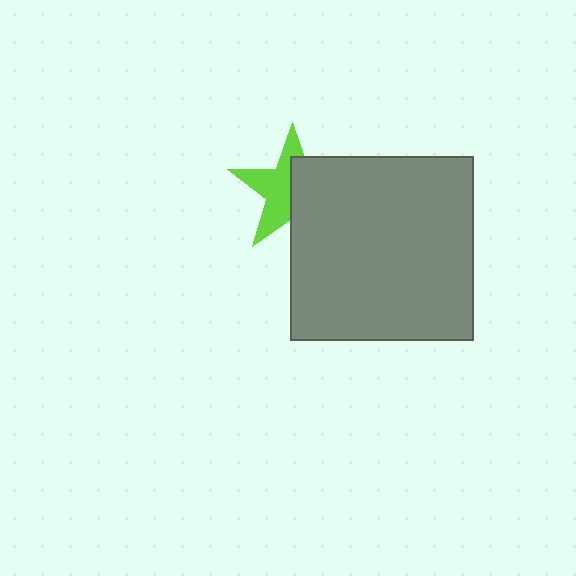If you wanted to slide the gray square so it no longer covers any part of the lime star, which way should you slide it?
Slide it right — that is the most direct way to separate the two shapes.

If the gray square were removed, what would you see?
You would see the complete lime star.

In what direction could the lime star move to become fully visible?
The lime star could move left. That would shift it out from behind the gray square entirely.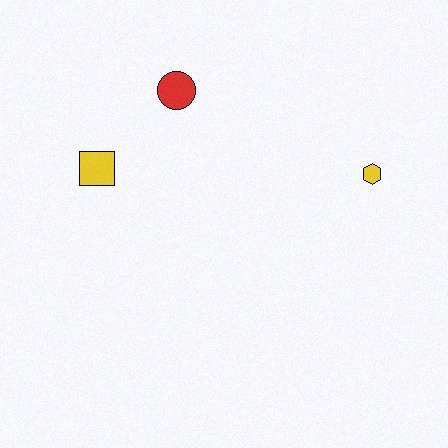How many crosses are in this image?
There are no crosses.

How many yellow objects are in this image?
There are 2 yellow objects.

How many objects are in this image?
There are 3 objects.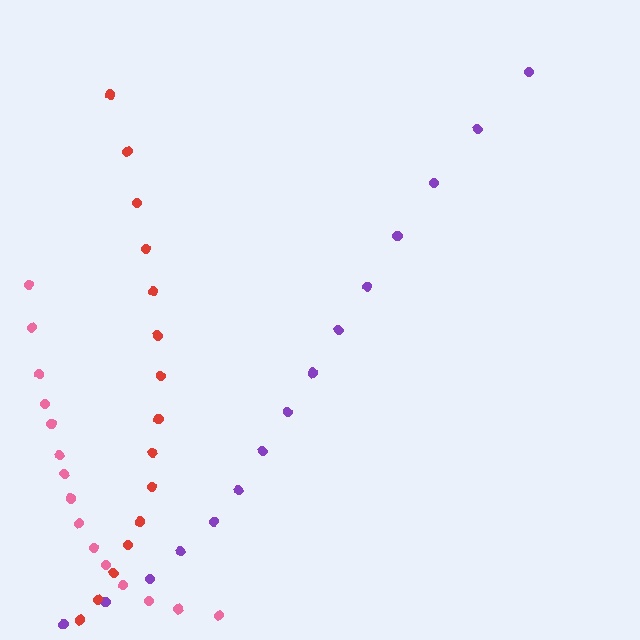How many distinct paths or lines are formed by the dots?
There are 3 distinct paths.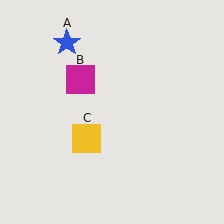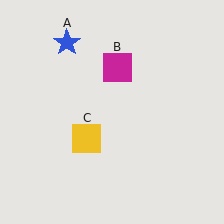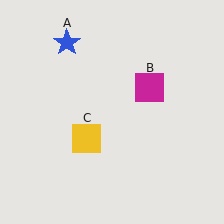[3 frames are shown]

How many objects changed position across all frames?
1 object changed position: magenta square (object B).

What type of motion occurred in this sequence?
The magenta square (object B) rotated clockwise around the center of the scene.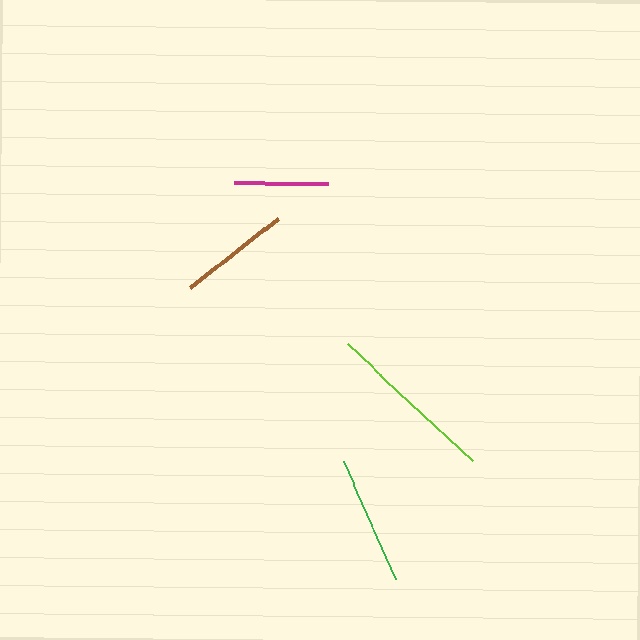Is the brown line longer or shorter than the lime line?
The lime line is longer than the brown line.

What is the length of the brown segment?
The brown segment is approximately 112 pixels long.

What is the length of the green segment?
The green segment is approximately 128 pixels long.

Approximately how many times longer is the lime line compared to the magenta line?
The lime line is approximately 1.8 times the length of the magenta line.